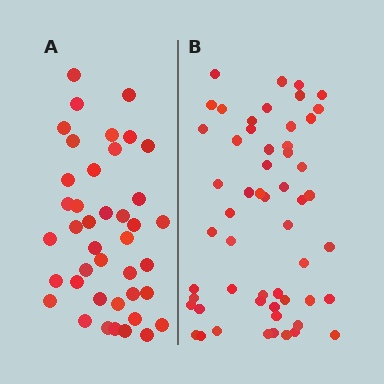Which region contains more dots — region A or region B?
Region B (the right region) has more dots.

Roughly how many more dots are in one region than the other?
Region B has approximately 15 more dots than region A.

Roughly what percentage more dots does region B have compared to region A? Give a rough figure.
About 35% more.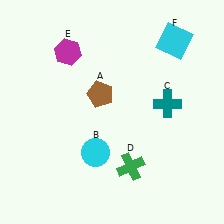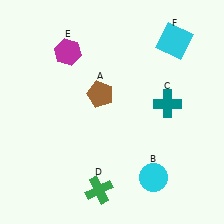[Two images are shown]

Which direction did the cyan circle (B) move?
The cyan circle (B) moved right.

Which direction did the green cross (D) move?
The green cross (D) moved left.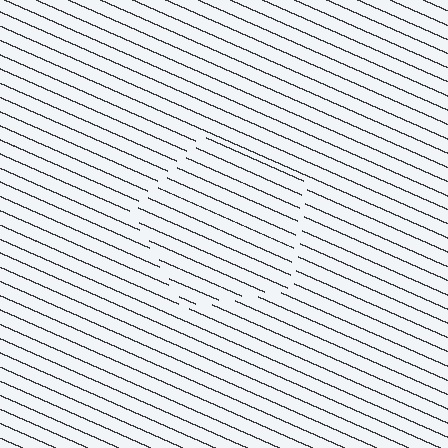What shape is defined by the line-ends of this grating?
An illusory pentagon. The interior of the shape contains the same grating, shifted by half a period — the contour is defined by the phase discontinuity where line-ends from the inner and outer gratings abut.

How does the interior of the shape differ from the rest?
The interior of the shape contains the same grating, shifted by half a period — the contour is defined by the phase discontinuity where line-ends from the inner and outer gratings abut.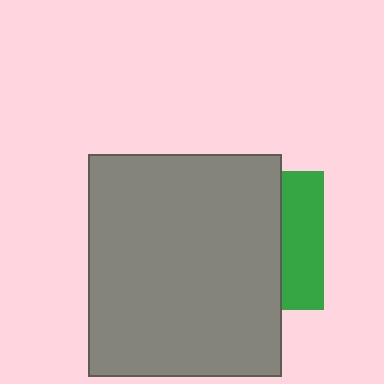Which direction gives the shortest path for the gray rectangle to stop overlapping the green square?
Moving left gives the shortest separation.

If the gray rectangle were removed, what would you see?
You would see the complete green square.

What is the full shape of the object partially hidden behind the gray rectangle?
The partially hidden object is a green square.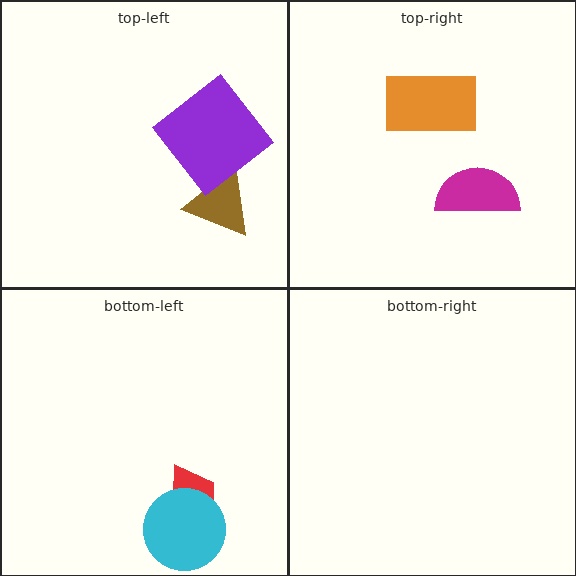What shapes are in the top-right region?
The magenta semicircle, the orange rectangle.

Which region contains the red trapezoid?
The bottom-left region.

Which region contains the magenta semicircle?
The top-right region.